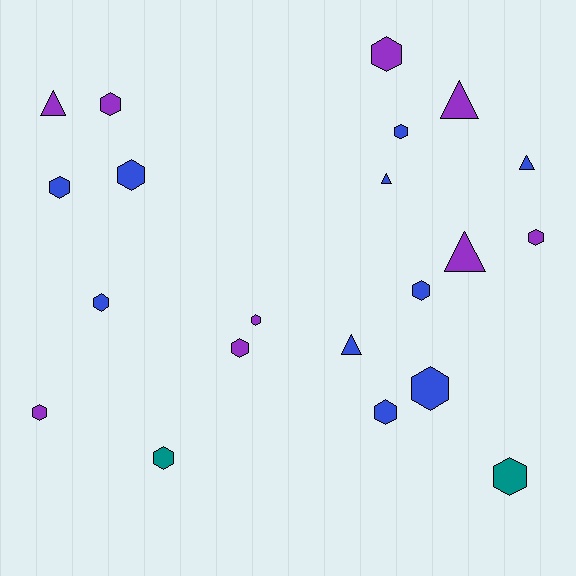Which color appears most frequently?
Blue, with 10 objects.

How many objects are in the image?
There are 21 objects.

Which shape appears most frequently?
Hexagon, with 15 objects.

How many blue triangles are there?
There are 3 blue triangles.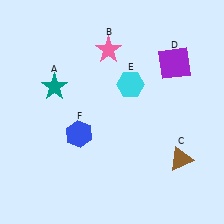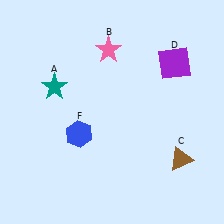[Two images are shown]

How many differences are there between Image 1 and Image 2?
There is 1 difference between the two images.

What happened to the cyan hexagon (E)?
The cyan hexagon (E) was removed in Image 2. It was in the top-right area of Image 1.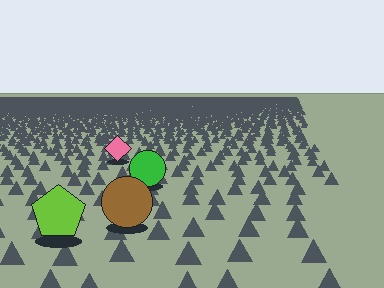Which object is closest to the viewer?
The lime pentagon is closest. The texture marks near it are larger and more spread out.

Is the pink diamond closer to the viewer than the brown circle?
No. The brown circle is closer — you can tell from the texture gradient: the ground texture is coarser near it.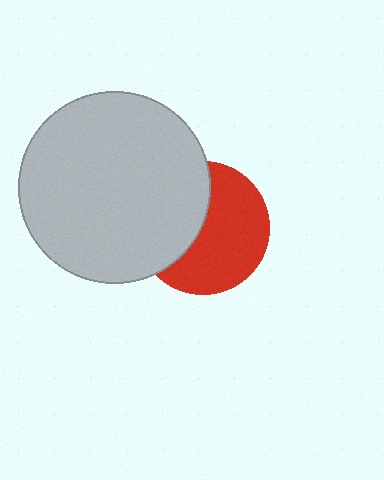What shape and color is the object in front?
The object in front is a light gray circle.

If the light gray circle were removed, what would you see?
You would see the complete red circle.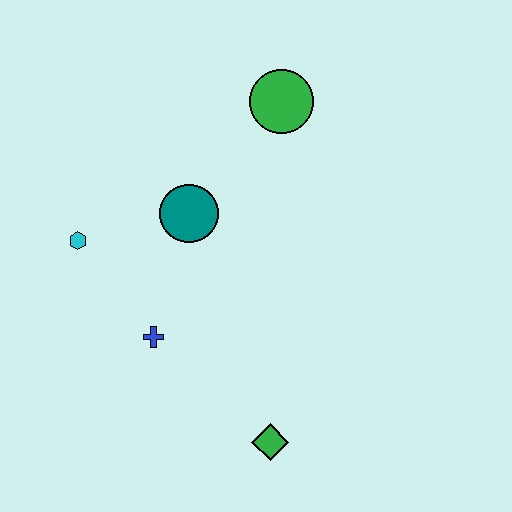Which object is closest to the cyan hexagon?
The teal circle is closest to the cyan hexagon.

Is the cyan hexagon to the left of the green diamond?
Yes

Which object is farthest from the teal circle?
The green diamond is farthest from the teal circle.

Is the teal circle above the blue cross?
Yes